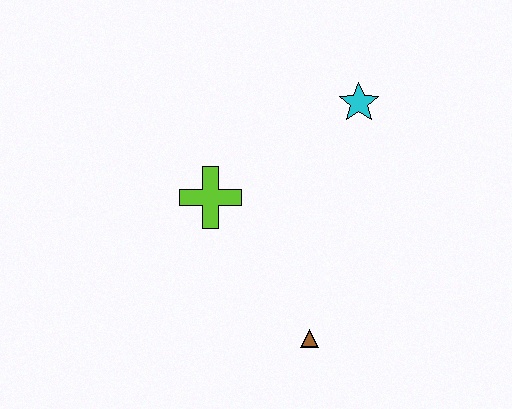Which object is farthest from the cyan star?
The brown triangle is farthest from the cyan star.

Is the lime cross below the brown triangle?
No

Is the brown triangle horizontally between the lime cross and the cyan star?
Yes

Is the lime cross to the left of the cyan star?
Yes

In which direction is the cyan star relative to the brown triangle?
The cyan star is above the brown triangle.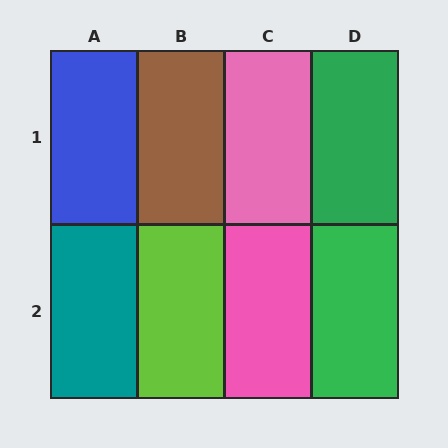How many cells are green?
2 cells are green.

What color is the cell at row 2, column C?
Pink.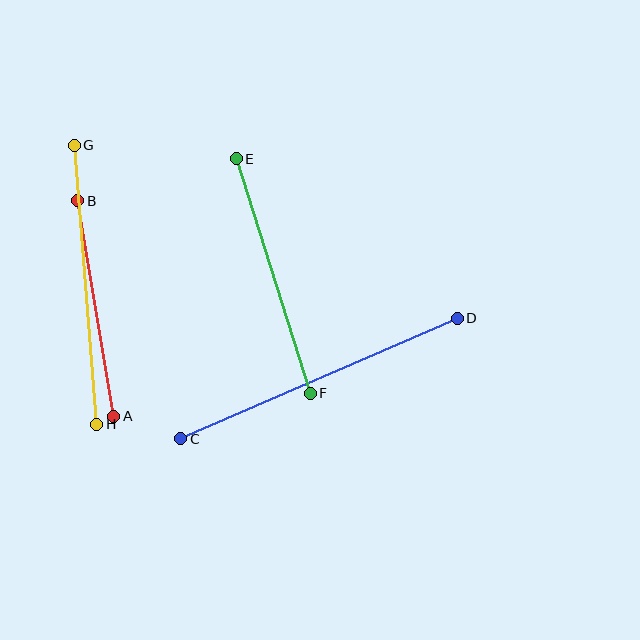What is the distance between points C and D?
The distance is approximately 302 pixels.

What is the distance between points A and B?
The distance is approximately 219 pixels.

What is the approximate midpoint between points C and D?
The midpoint is at approximately (319, 379) pixels.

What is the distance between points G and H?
The distance is approximately 280 pixels.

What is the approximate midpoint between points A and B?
The midpoint is at approximately (96, 308) pixels.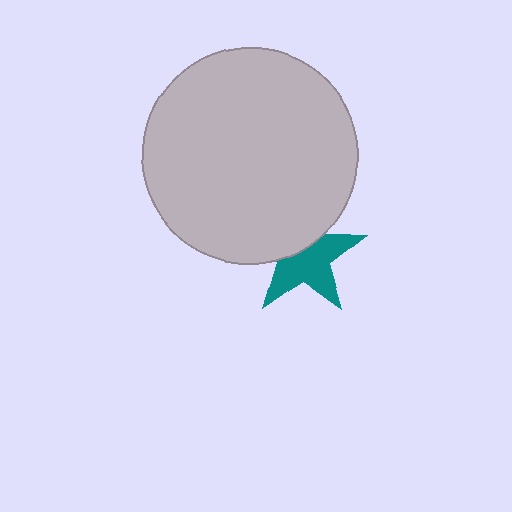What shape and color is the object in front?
The object in front is a light gray circle.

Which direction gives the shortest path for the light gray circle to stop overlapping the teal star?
Moving up gives the shortest separation.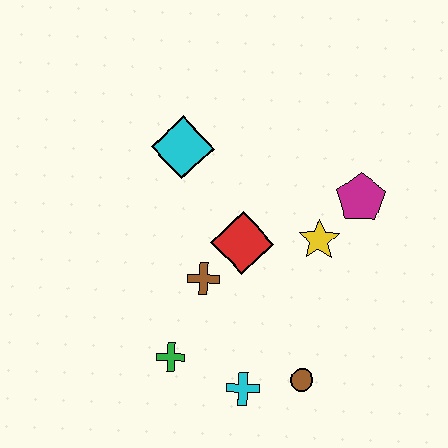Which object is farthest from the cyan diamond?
The brown circle is farthest from the cyan diamond.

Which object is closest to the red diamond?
The brown cross is closest to the red diamond.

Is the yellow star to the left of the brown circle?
No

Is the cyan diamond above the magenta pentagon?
Yes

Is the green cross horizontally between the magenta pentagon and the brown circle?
No